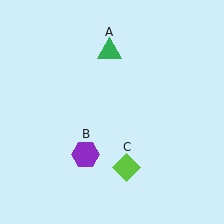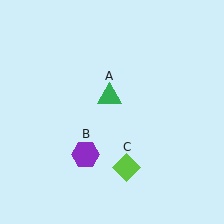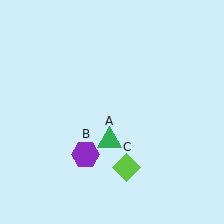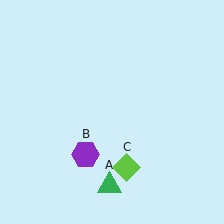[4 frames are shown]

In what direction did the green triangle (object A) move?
The green triangle (object A) moved down.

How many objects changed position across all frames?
1 object changed position: green triangle (object A).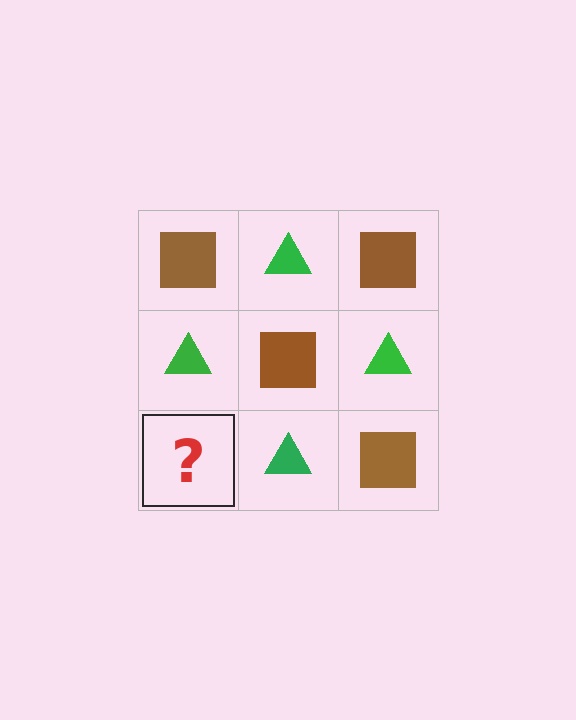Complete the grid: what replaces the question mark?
The question mark should be replaced with a brown square.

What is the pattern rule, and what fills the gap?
The rule is that it alternates brown square and green triangle in a checkerboard pattern. The gap should be filled with a brown square.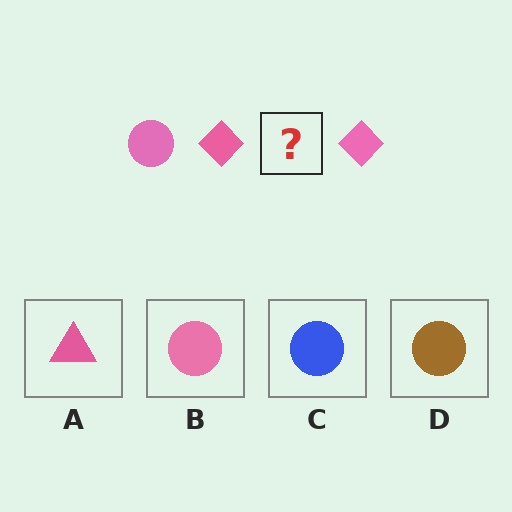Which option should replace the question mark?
Option B.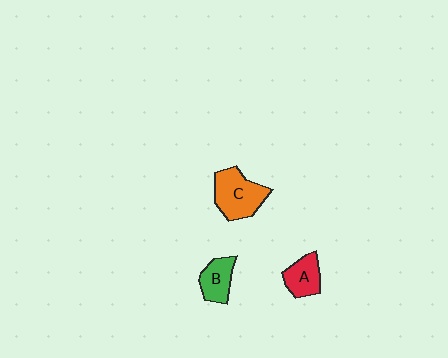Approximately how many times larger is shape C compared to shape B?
Approximately 1.6 times.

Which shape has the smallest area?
Shape B (green).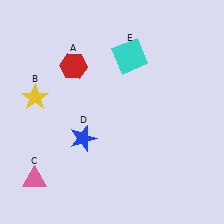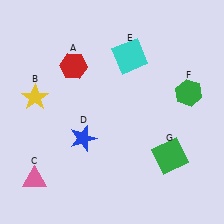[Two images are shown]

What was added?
A green hexagon (F), a green square (G) were added in Image 2.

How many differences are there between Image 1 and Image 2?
There are 2 differences between the two images.